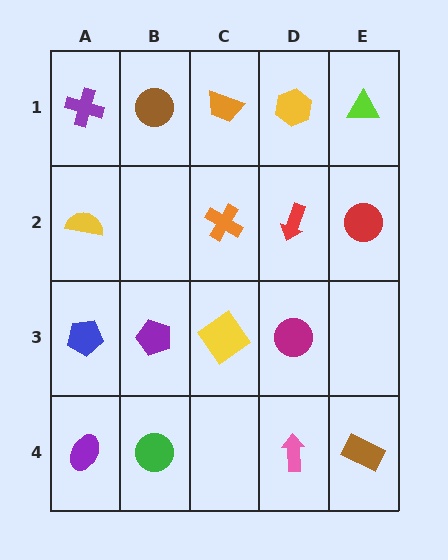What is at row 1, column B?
A brown circle.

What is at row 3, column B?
A purple pentagon.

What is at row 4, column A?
A purple ellipse.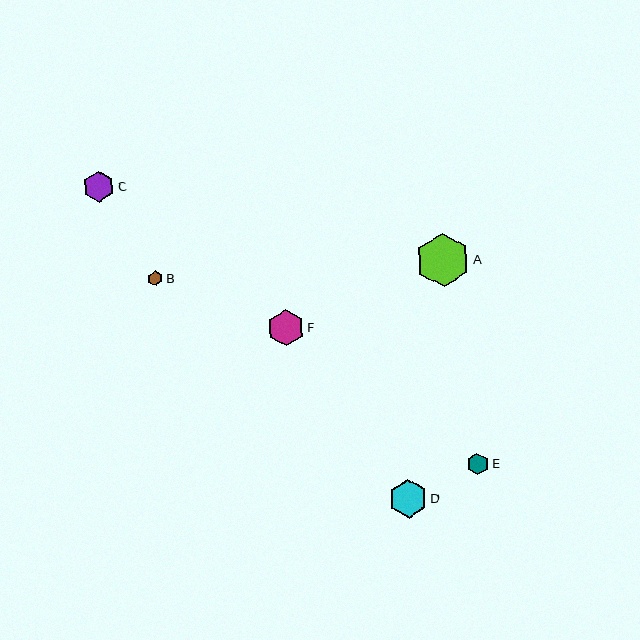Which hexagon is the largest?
Hexagon A is the largest with a size of approximately 53 pixels.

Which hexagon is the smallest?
Hexagon B is the smallest with a size of approximately 15 pixels.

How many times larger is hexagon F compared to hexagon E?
Hexagon F is approximately 1.7 times the size of hexagon E.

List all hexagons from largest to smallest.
From largest to smallest: A, D, F, C, E, B.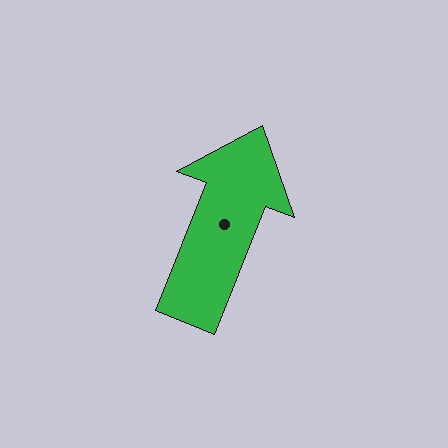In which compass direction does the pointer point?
North.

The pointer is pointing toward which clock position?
Roughly 1 o'clock.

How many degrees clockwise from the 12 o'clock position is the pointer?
Approximately 22 degrees.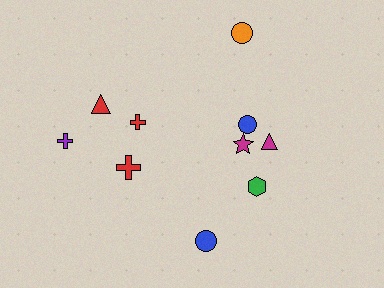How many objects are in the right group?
There are 6 objects.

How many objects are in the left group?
There are 4 objects.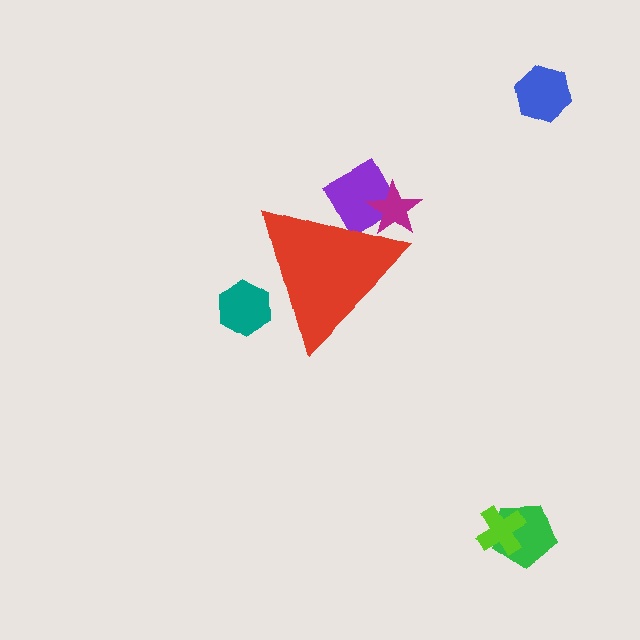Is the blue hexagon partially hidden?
No, the blue hexagon is fully visible.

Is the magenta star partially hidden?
Yes, the magenta star is partially hidden behind the red triangle.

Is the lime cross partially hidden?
No, the lime cross is fully visible.